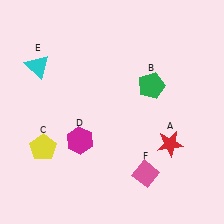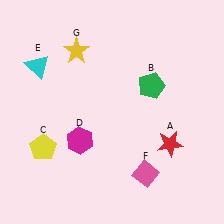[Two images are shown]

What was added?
A yellow star (G) was added in Image 2.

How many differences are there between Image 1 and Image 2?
There is 1 difference between the two images.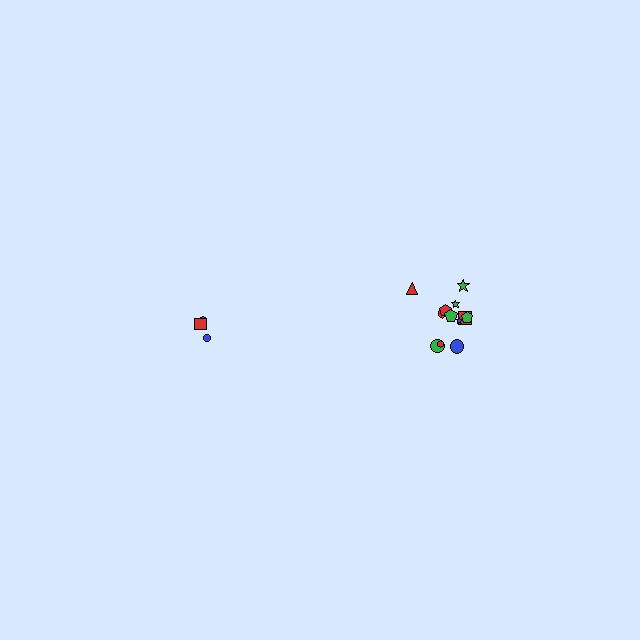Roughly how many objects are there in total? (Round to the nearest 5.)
Roughly 15 objects in total.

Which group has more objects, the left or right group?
The right group.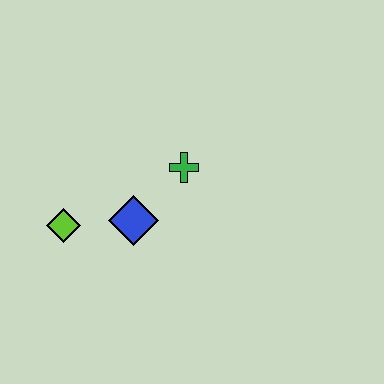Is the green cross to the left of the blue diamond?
No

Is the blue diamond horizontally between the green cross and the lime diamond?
Yes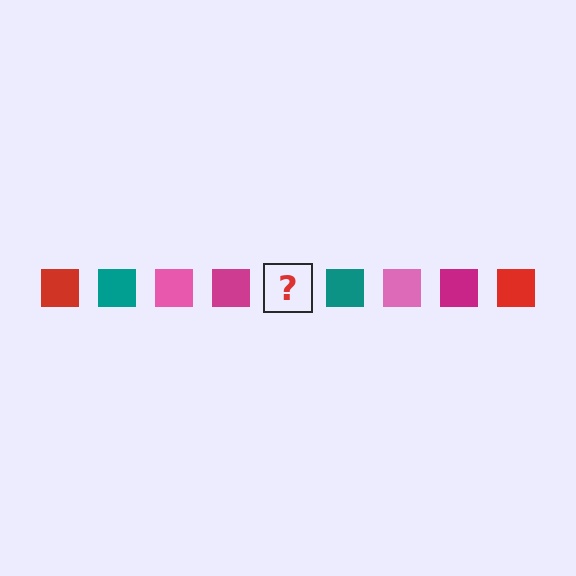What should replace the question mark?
The question mark should be replaced with a red square.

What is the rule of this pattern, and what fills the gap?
The rule is that the pattern cycles through red, teal, pink, magenta squares. The gap should be filled with a red square.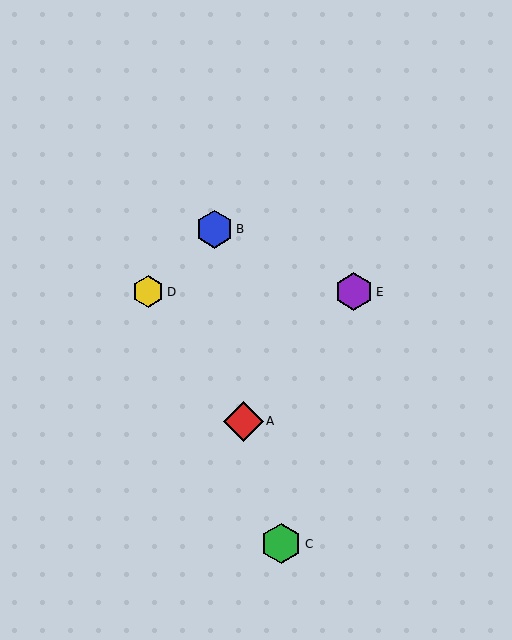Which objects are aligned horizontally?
Objects D, E are aligned horizontally.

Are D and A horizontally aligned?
No, D is at y≈292 and A is at y≈421.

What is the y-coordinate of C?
Object C is at y≈544.